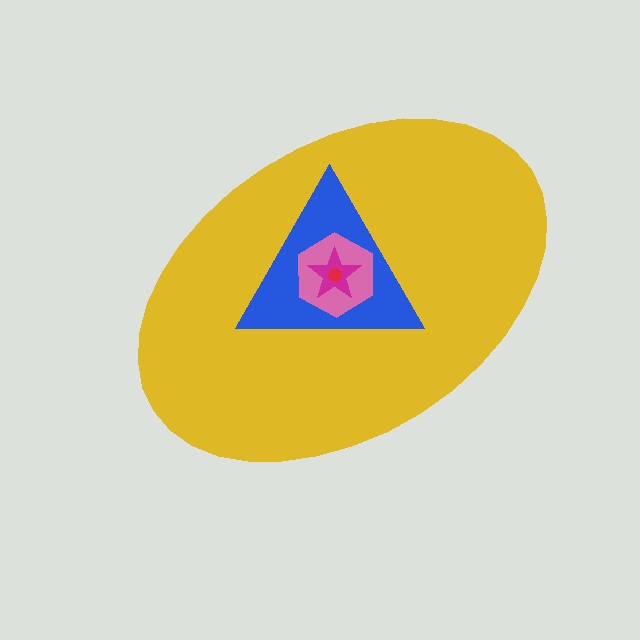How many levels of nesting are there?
5.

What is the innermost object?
The red circle.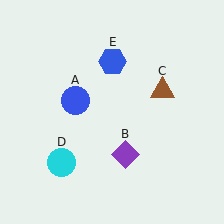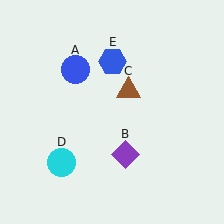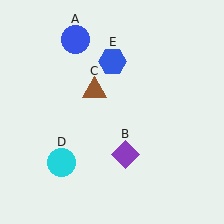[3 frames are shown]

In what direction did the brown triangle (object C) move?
The brown triangle (object C) moved left.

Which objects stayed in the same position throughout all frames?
Purple diamond (object B) and cyan circle (object D) and blue hexagon (object E) remained stationary.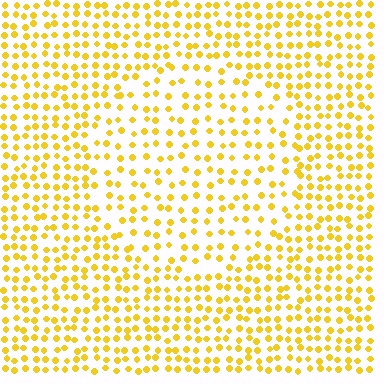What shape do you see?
I see a circle.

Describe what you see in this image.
The image contains small yellow elements arranged at two different densities. A circle-shaped region is visible where the elements are less densely packed than the surrounding area.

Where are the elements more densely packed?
The elements are more densely packed outside the circle boundary.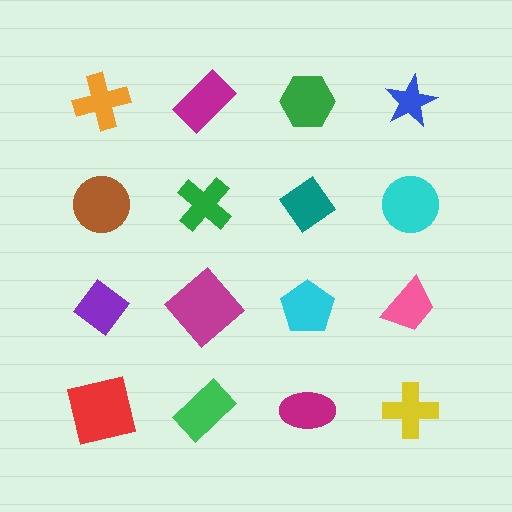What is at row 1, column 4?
A blue star.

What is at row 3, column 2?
A magenta diamond.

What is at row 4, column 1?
A red square.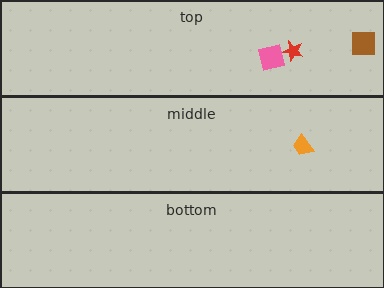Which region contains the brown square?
The top region.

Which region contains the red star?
The top region.